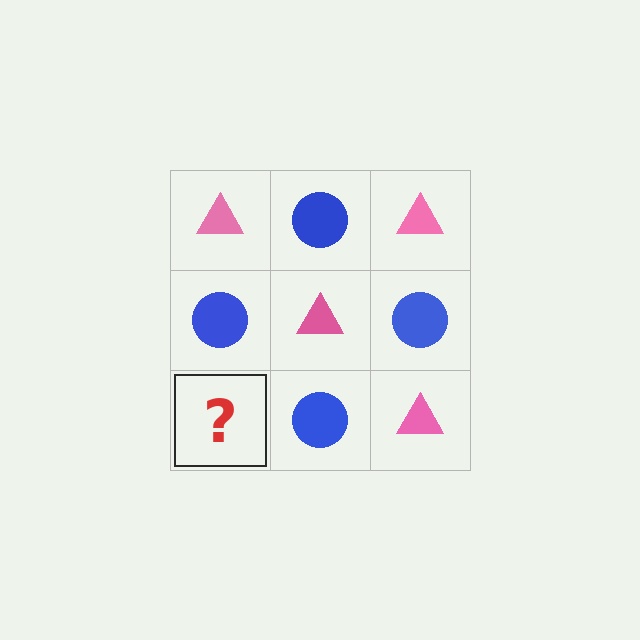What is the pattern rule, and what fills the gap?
The rule is that it alternates pink triangle and blue circle in a checkerboard pattern. The gap should be filled with a pink triangle.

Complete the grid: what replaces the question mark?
The question mark should be replaced with a pink triangle.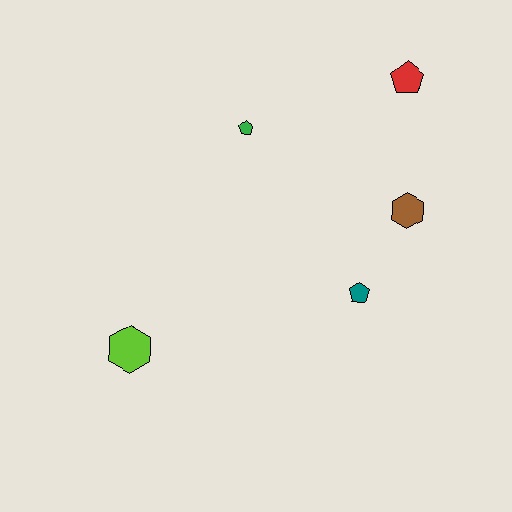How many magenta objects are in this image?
There are no magenta objects.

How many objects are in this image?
There are 5 objects.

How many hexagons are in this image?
There are 2 hexagons.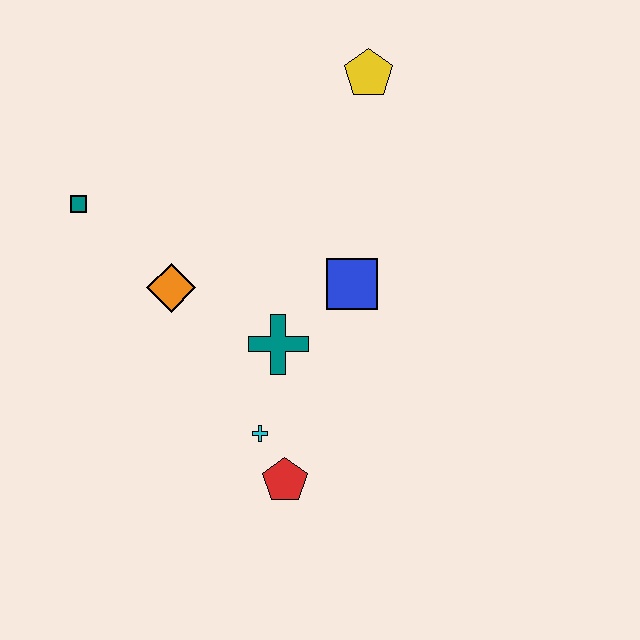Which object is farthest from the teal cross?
The yellow pentagon is farthest from the teal cross.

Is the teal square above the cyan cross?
Yes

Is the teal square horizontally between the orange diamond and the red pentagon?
No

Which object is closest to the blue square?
The teal cross is closest to the blue square.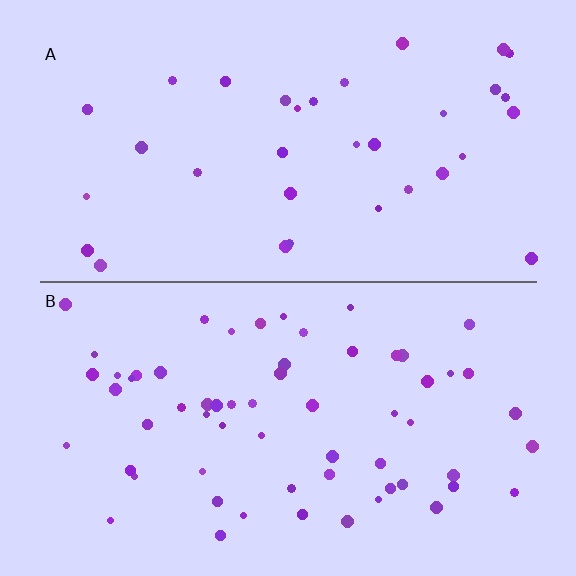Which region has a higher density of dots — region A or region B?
B (the bottom).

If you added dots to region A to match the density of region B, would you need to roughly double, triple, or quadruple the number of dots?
Approximately double.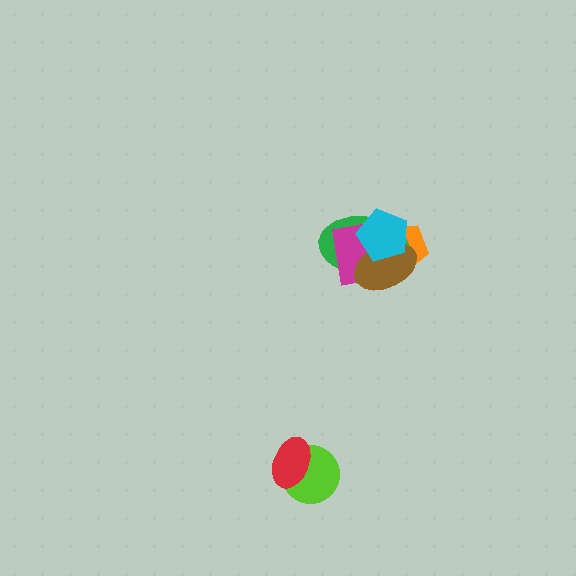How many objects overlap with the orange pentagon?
3 objects overlap with the orange pentagon.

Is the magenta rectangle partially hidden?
Yes, it is partially covered by another shape.